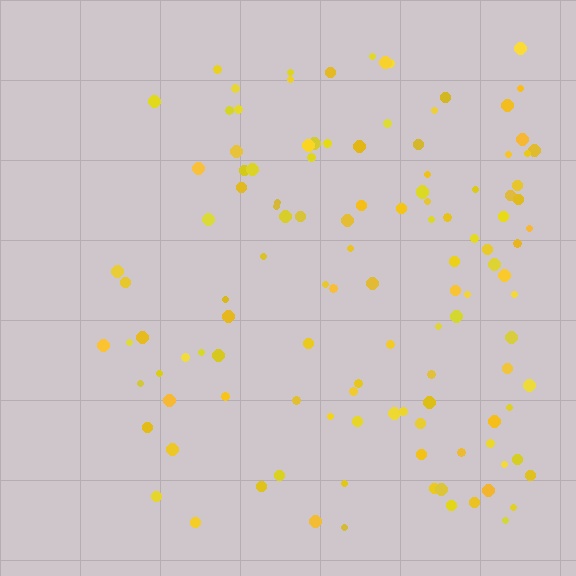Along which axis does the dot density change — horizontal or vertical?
Horizontal.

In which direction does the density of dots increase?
From left to right, with the right side densest.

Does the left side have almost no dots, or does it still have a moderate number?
Still a moderate number, just noticeably fewer than the right.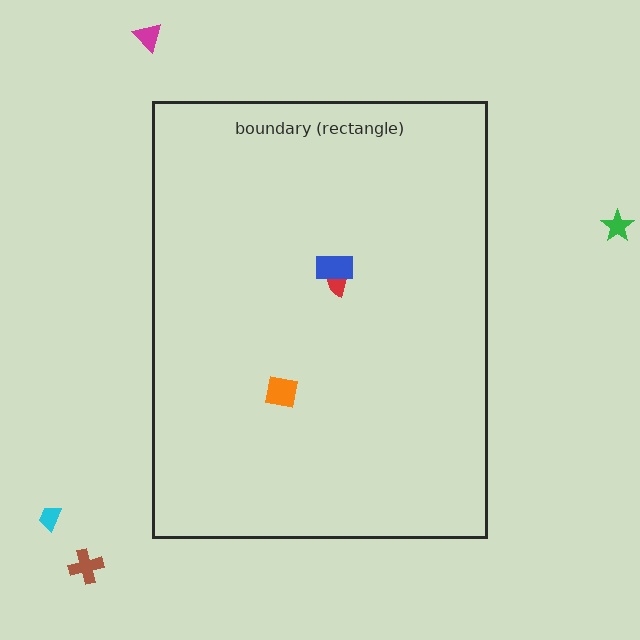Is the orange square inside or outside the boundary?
Inside.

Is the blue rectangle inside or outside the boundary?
Inside.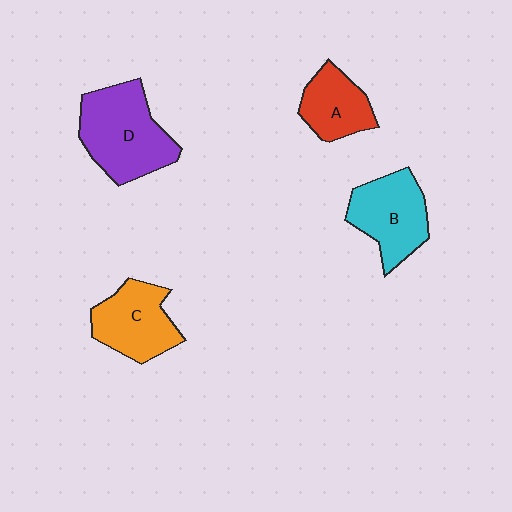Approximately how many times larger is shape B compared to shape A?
Approximately 1.3 times.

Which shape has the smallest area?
Shape A (red).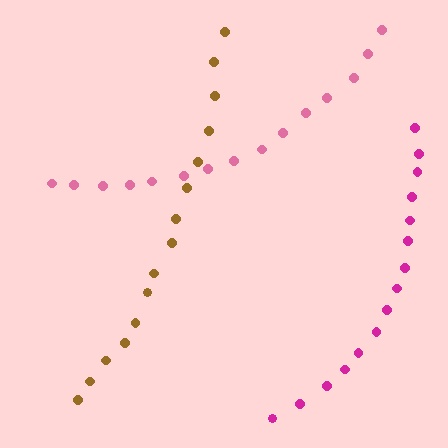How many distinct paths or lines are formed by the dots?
There are 3 distinct paths.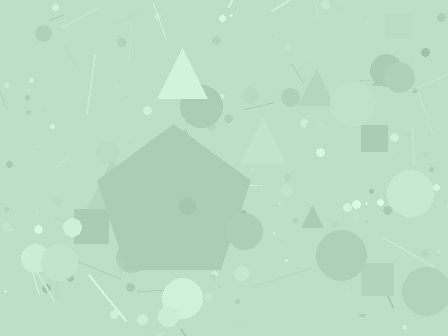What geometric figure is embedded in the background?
A pentagon is embedded in the background.